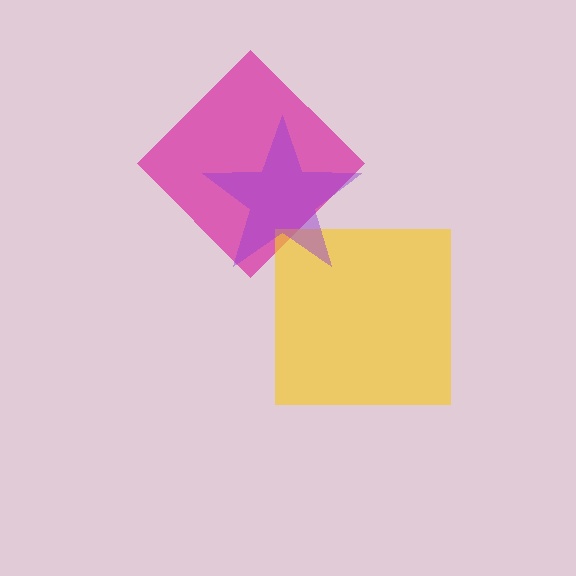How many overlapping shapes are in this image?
There are 3 overlapping shapes in the image.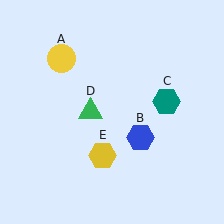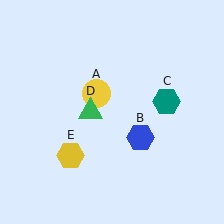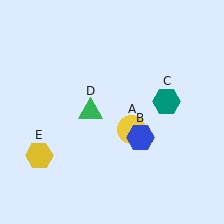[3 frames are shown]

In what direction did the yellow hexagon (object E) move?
The yellow hexagon (object E) moved left.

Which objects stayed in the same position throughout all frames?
Blue hexagon (object B) and teal hexagon (object C) and green triangle (object D) remained stationary.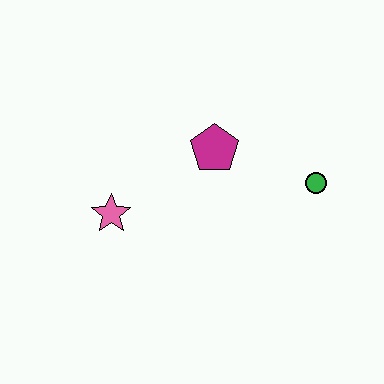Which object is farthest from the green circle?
The pink star is farthest from the green circle.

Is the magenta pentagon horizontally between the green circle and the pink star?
Yes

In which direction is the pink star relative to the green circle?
The pink star is to the left of the green circle.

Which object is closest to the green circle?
The magenta pentagon is closest to the green circle.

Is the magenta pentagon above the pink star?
Yes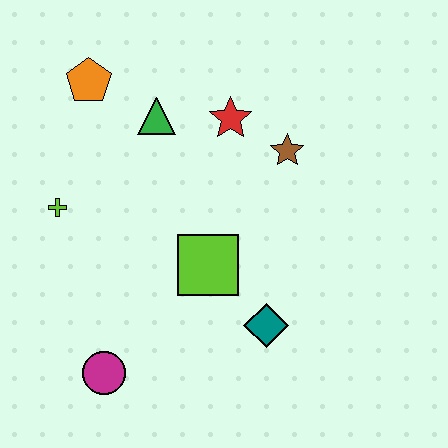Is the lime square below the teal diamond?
No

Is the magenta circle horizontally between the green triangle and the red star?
No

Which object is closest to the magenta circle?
The lime square is closest to the magenta circle.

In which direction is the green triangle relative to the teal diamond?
The green triangle is above the teal diamond.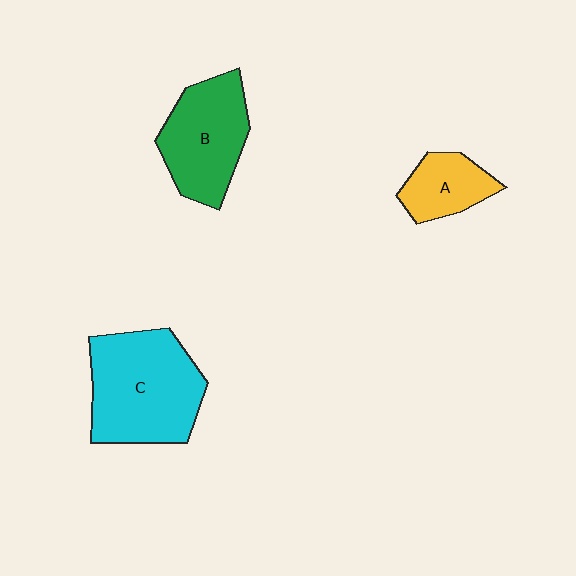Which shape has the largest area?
Shape C (cyan).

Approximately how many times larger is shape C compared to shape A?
Approximately 2.4 times.